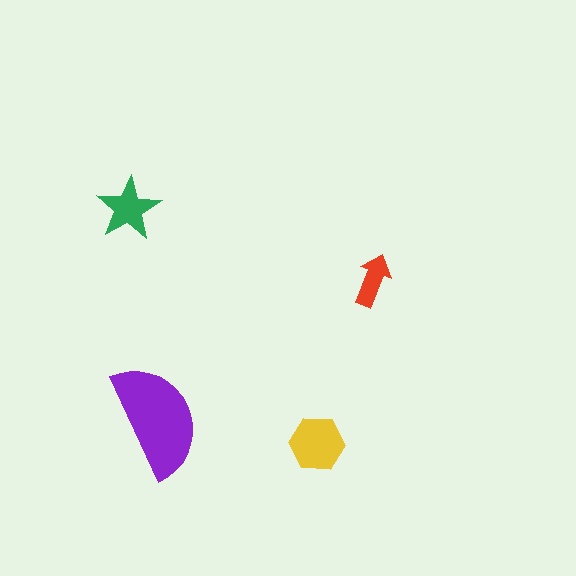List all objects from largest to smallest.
The purple semicircle, the yellow hexagon, the green star, the red arrow.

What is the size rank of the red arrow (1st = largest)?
4th.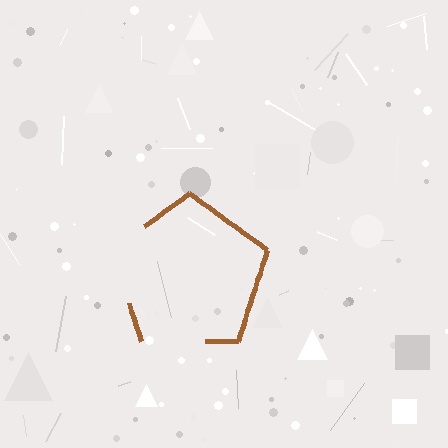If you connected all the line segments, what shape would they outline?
They would outline a pentagon.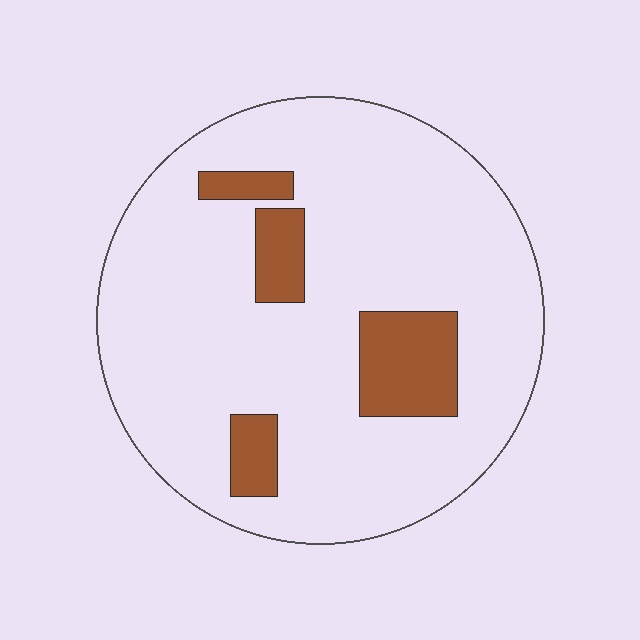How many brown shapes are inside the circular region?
4.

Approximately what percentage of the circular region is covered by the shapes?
Approximately 15%.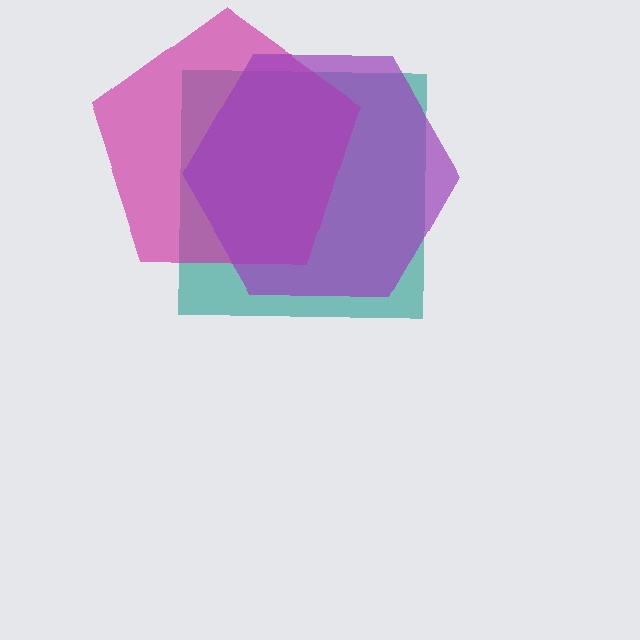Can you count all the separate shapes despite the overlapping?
Yes, there are 3 separate shapes.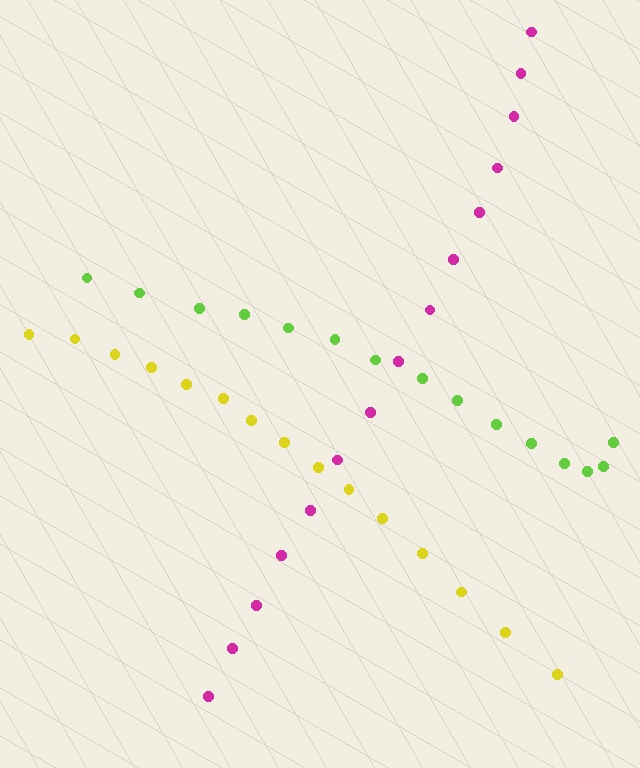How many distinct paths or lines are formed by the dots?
There are 3 distinct paths.